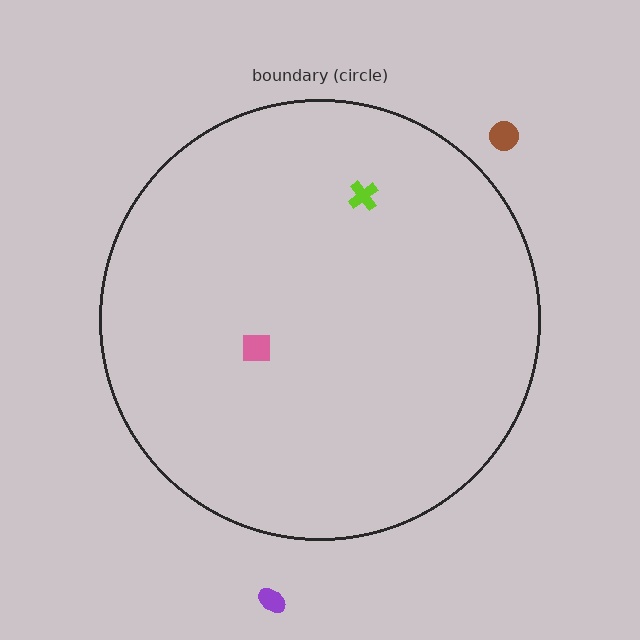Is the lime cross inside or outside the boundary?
Inside.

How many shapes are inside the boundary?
2 inside, 2 outside.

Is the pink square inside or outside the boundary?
Inside.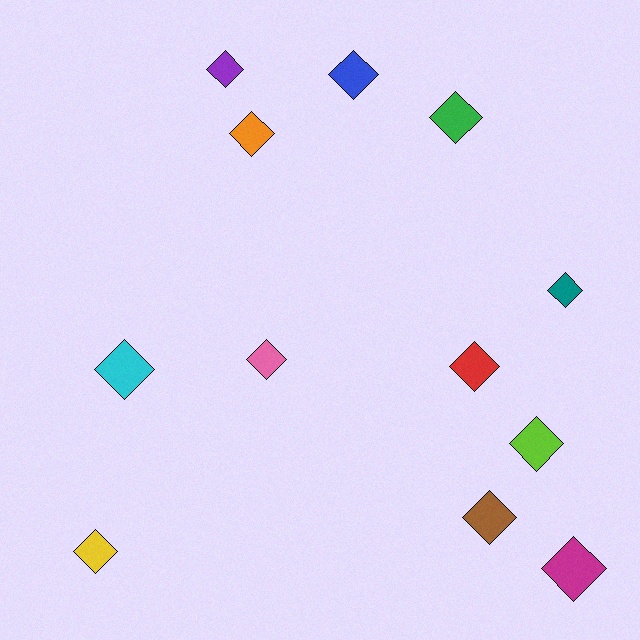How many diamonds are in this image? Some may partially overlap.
There are 12 diamonds.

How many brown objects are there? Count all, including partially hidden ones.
There is 1 brown object.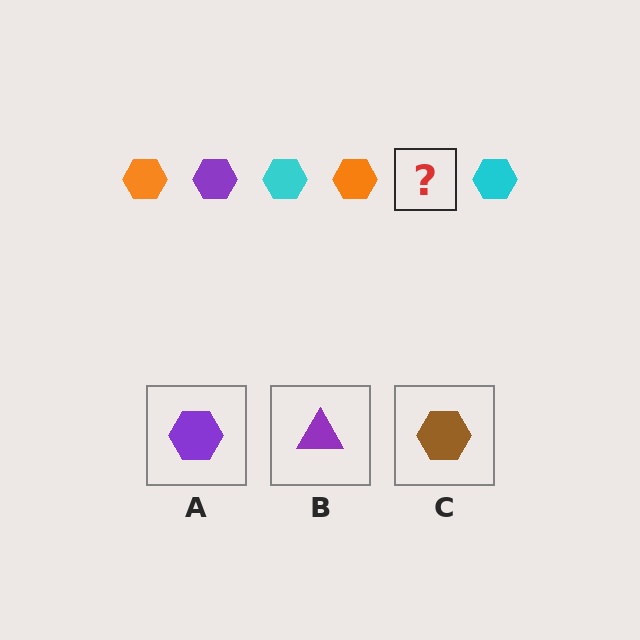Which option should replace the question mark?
Option A.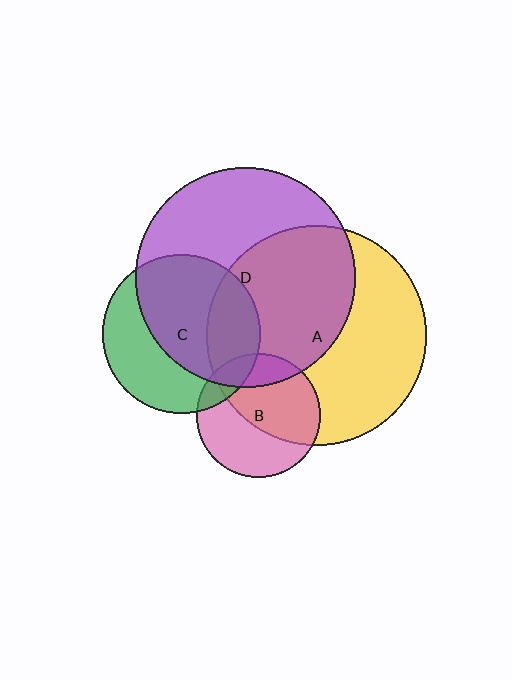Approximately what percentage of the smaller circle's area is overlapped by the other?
Approximately 20%.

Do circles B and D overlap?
Yes.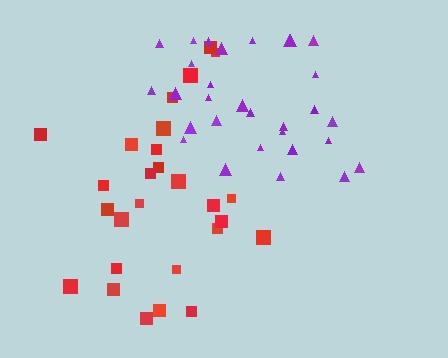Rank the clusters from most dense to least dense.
purple, red.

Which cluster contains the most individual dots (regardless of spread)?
Purple (30).